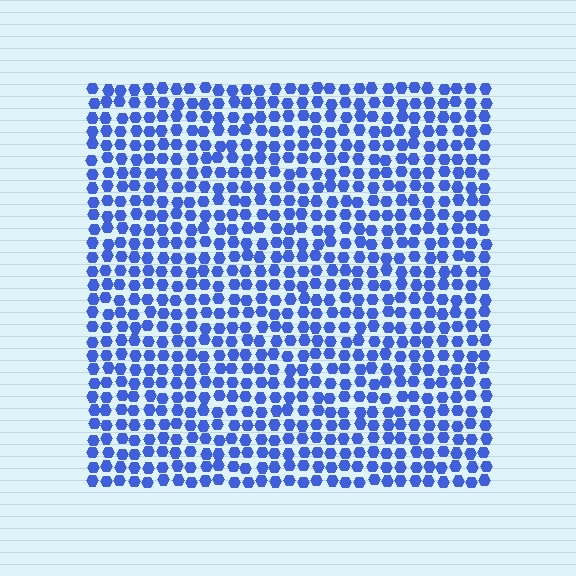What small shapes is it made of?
It is made of small hexagons.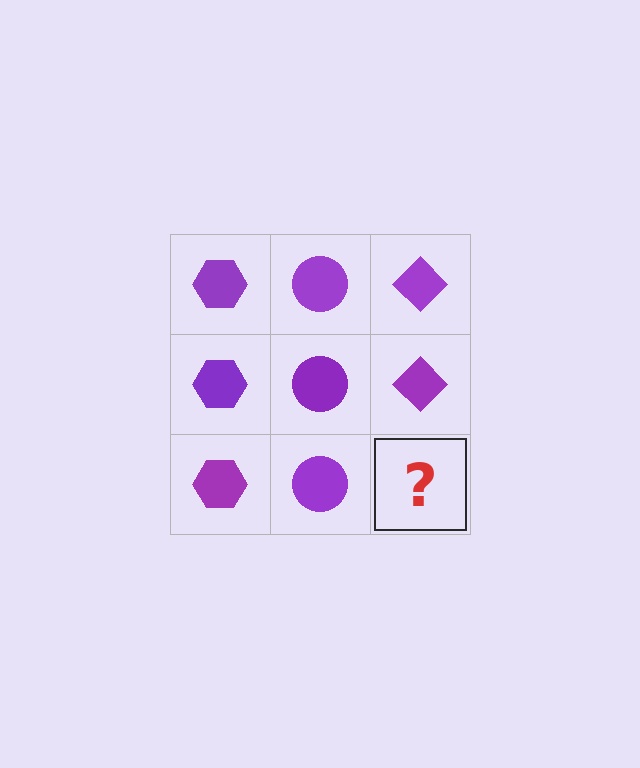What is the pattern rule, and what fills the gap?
The rule is that each column has a consistent shape. The gap should be filled with a purple diamond.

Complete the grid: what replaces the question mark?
The question mark should be replaced with a purple diamond.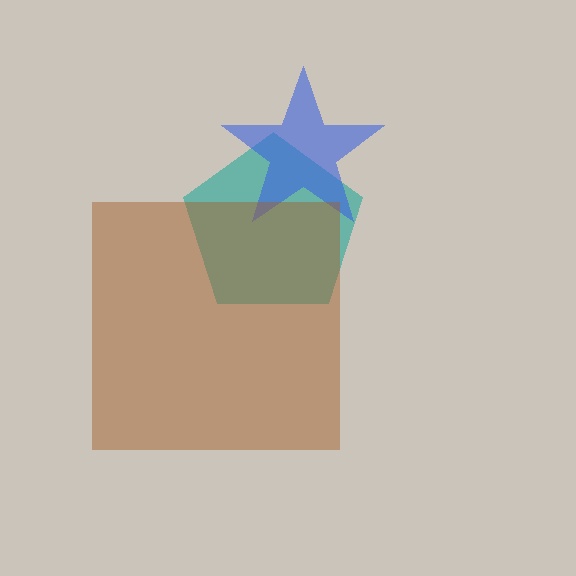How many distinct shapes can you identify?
There are 3 distinct shapes: a teal pentagon, a blue star, a brown square.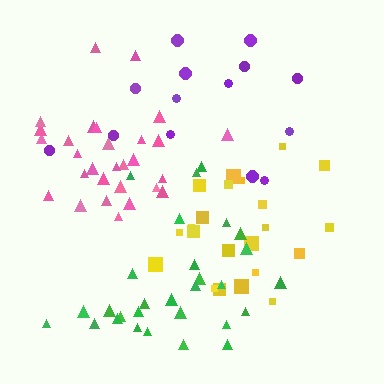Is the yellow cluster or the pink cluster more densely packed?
Pink.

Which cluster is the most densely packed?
Pink.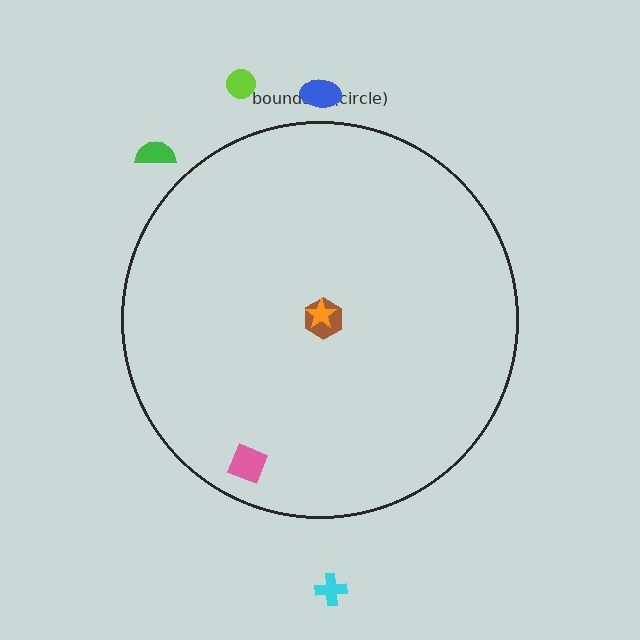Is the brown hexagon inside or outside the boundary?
Inside.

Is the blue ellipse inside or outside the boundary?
Outside.